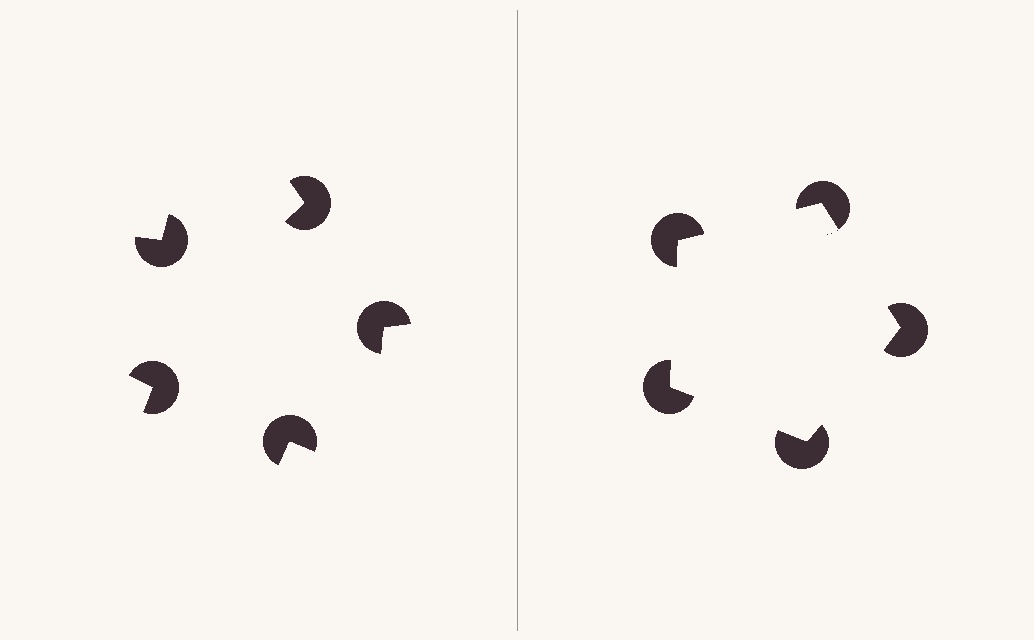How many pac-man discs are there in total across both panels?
10 — 5 on each side.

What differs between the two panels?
The pac-man discs are positioned identically on both sides; only the wedge orientations differ. On the right they align to a pentagon; on the left they are misaligned.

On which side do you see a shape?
An illusory pentagon appears on the right side. On the left side the wedge cuts are rotated, so no coherent shape forms.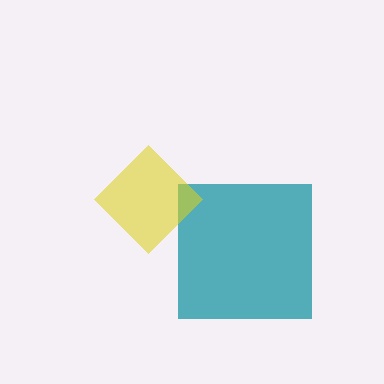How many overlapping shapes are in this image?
There are 2 overlapping shapes in the image.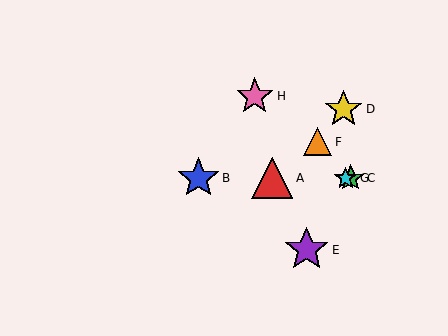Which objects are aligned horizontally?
Objects A, B, C, G are aligned horizontally.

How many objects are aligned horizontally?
4 objects (A, B, C, G) are aligned horizontally.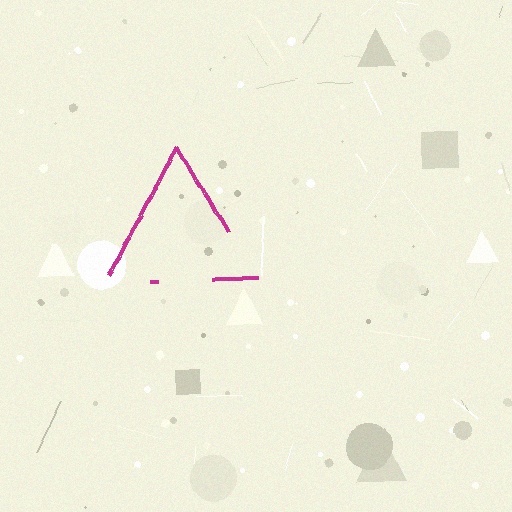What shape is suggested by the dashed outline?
The dashed outline suggests a triangle.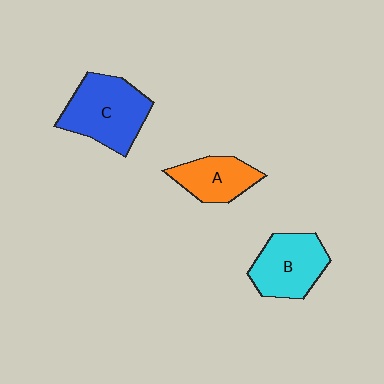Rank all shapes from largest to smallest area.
From largest to smallest: C (blue), B (cyan), A (orange).